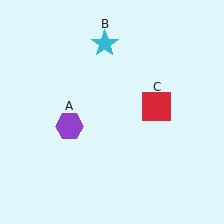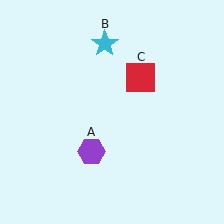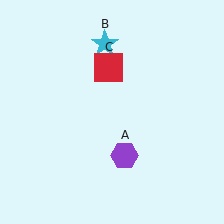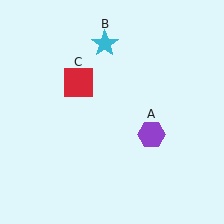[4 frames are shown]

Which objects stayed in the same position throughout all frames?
Cyan star (object B) remained stationary.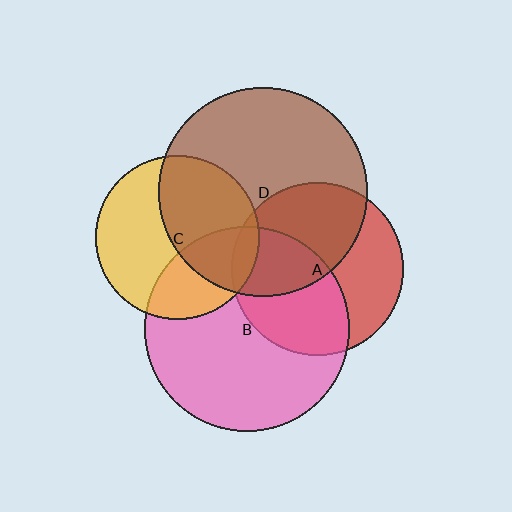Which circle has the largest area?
Circle D (brown).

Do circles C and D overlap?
Yes.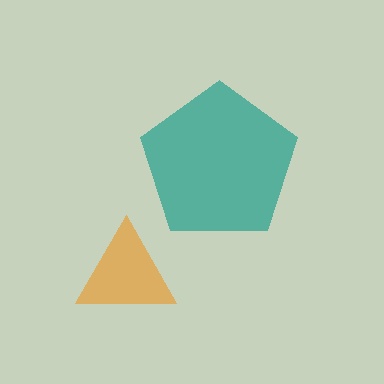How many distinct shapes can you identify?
There are 2 distinct shapes: a teal pentagon, an orange triangle.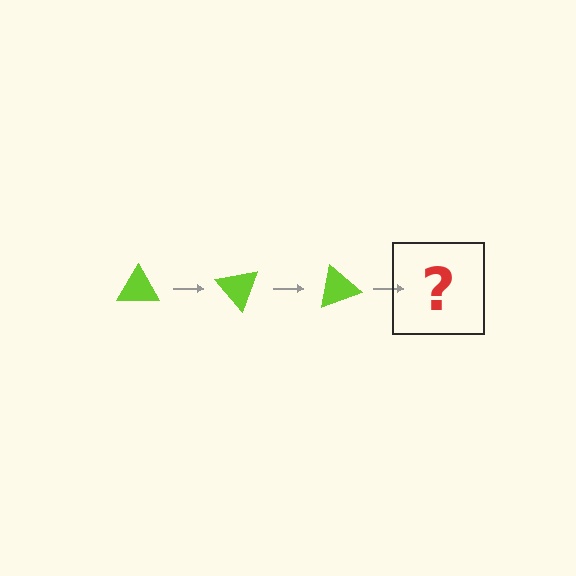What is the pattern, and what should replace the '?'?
The pattern is that the triangle rotates 50 degrees each step. The '?' should be a lime triangle rotated 150 degrees.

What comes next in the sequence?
The next element should be a lime triangle rotated 150 degrees.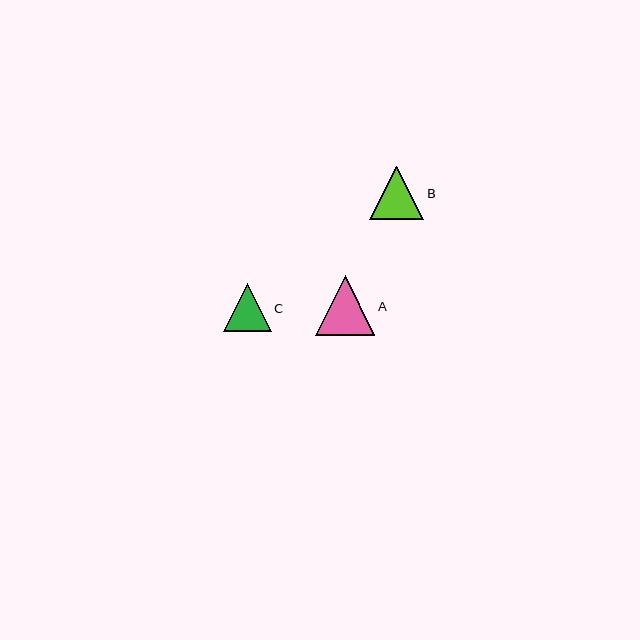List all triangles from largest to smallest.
From largest to smallest: A, B, C.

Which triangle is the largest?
Triangle A is the largest with a size of approximately 59 pixels.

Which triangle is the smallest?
Triangle C is the smallest with a size of approximately 48 pixels.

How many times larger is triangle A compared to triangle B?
Triangle A is approximately 1.1 times the size of triangle B.